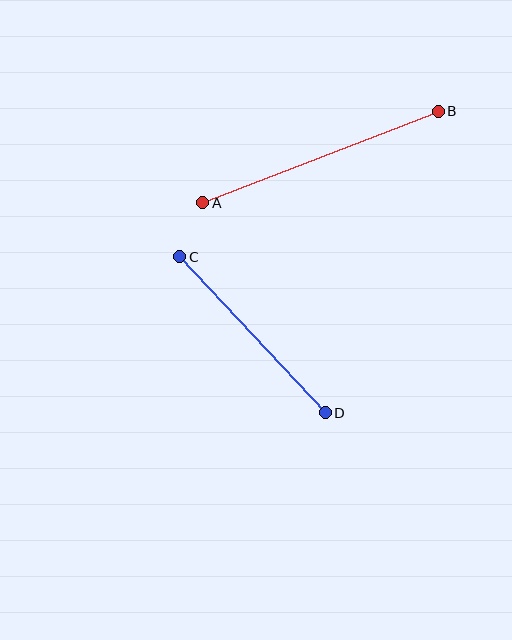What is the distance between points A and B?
The distance is approximately 253 pixels.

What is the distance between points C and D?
The distance is approximately 214 pixels.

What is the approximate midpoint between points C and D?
The midpoint is at approximately (252, 335) pixels.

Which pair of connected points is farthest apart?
Points A and B are farthest apart.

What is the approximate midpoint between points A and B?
The midpoint is at approximately (320, 157) pixels.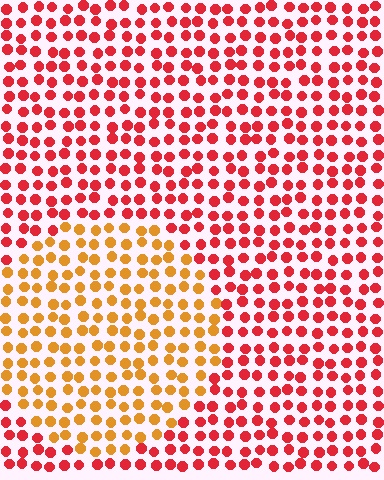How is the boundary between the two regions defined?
The boundary is defined purely by a slight shift in hue (about 40 degrees). Spacing, size, and orientation are identical on both sides.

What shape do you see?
I see a circle.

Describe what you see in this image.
The image is filled with small red elements in a uniform arrangement. A circle-shaped region is visible where the elements are tinted to a slightly different hue, forming a subtle color boundary.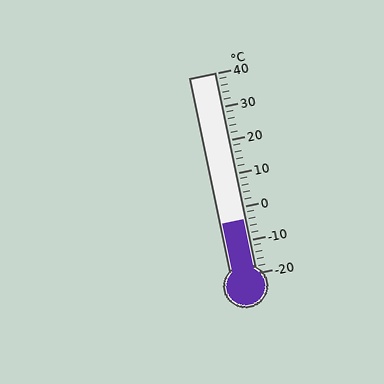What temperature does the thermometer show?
The thermometer shows approximately -4°C.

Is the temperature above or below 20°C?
The temperature is below 20°C.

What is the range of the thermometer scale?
The thermometer scale ranges from -20°C to 40°C.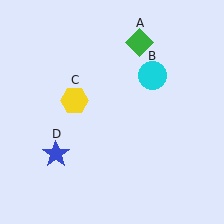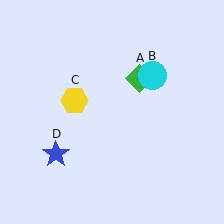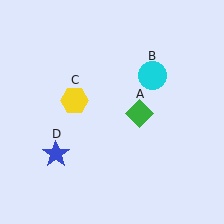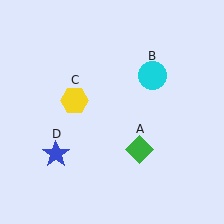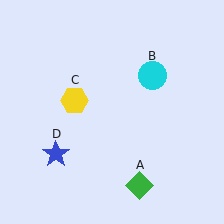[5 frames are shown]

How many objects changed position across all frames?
1 object changed position: green diamond (object A).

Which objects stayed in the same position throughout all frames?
Cyan circle (object B) and yellow hexagon (object C) and blue star (object D) remained stationary.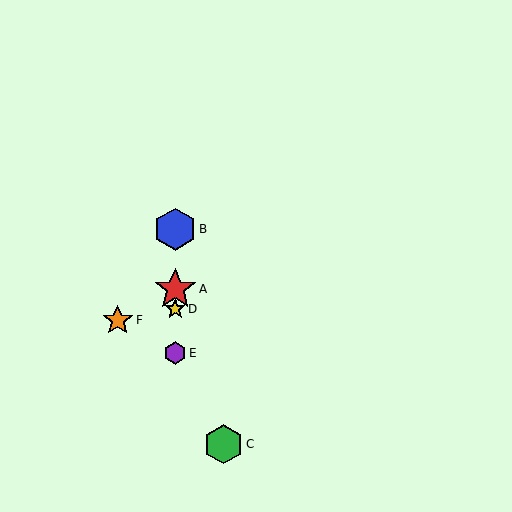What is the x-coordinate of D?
Object D is at x≈175.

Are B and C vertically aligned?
No, B is at x≈175 and C is at x≈224.